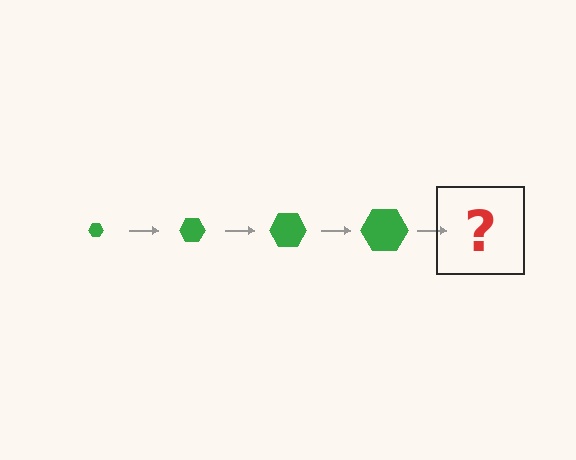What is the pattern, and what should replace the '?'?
The pattern is that the hexagon gets progressively larger each step. The '?' should be a green hexagon, larger than the previous one.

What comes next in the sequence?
The next element should be a green hexagon, larger than the previous one.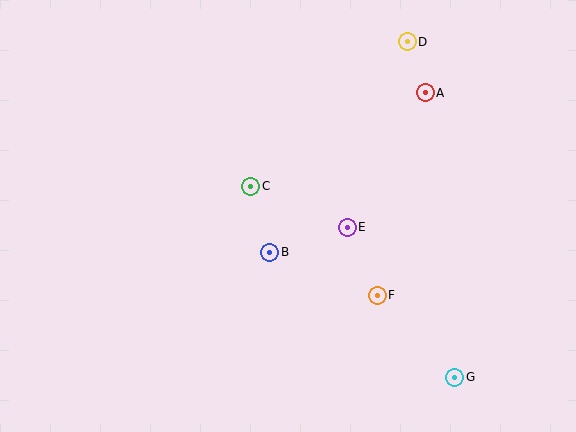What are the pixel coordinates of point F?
Point F is at (377, 295).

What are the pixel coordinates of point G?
Point G is at (455, 377).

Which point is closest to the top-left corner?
Point C is closest to the top-left corner.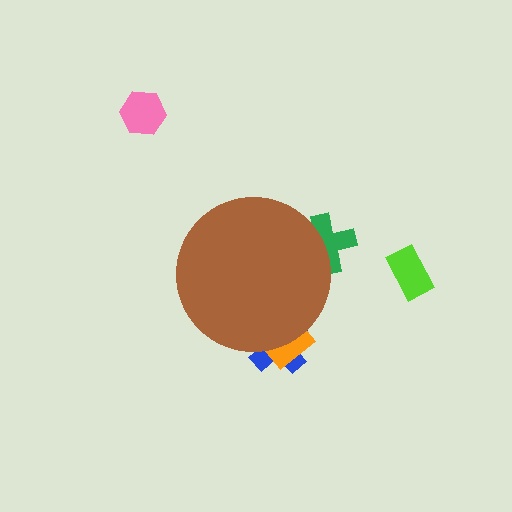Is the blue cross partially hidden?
Yes, the blue cross is partially hidden behind the brown circle.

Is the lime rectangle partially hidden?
No, the lime rectangle is fully visible.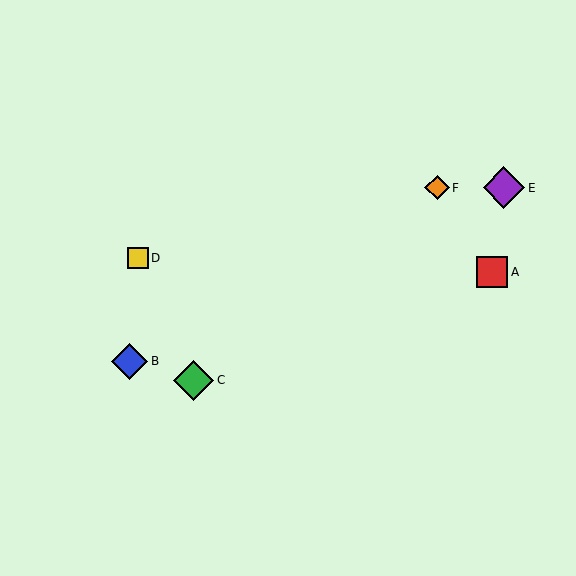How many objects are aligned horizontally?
2 objects (E, F) are aligned horizontally.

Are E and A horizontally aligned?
No, E is at y≈188 and A is at y≈272.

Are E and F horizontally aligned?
Yes, both are at y≈188.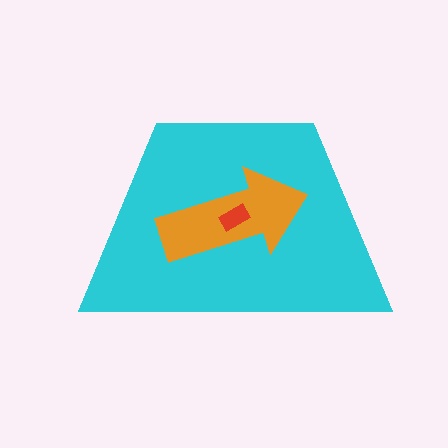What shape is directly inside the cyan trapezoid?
The orange arrow.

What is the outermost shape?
The cyan trapezoid.